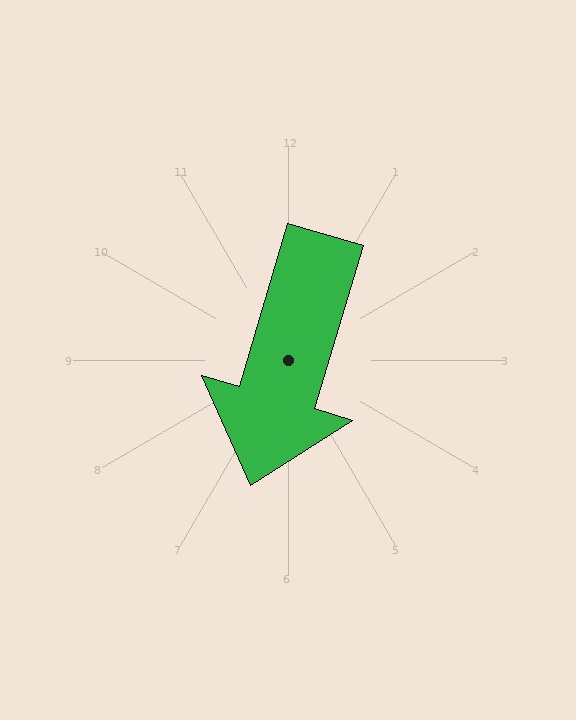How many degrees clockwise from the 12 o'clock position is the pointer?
Approximately 197 degrees.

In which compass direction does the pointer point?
South.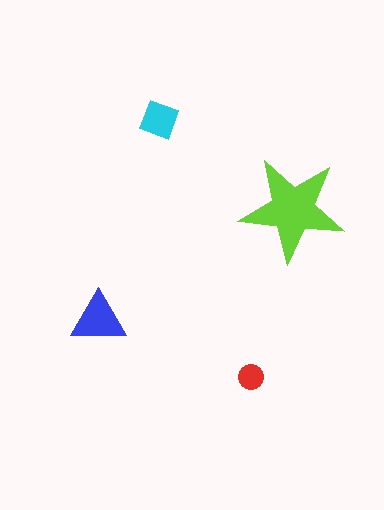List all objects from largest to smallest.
The lime star, the blue triangle, the cyan diamond, the red circle.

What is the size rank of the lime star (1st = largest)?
1st.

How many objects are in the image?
There are 4 objects in the image.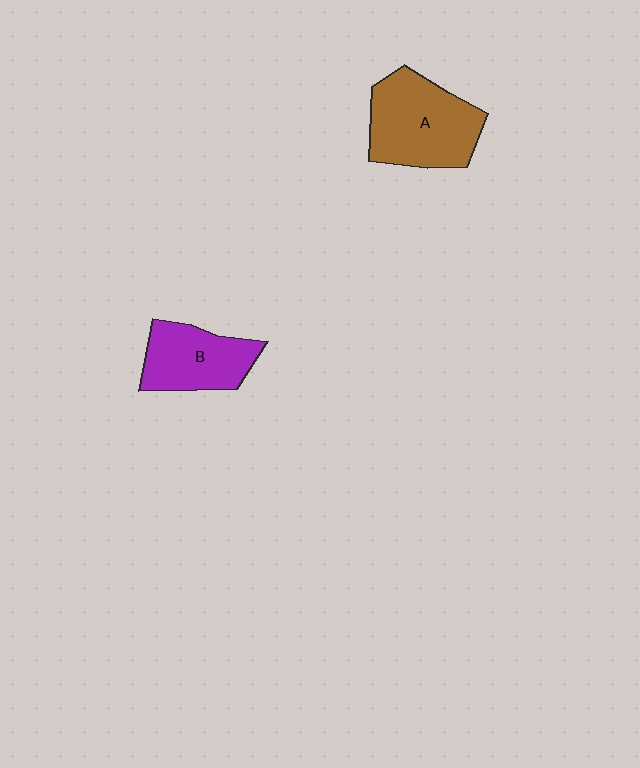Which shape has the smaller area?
Shape B (purple).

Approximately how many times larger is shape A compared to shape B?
Approximately 1.4 times.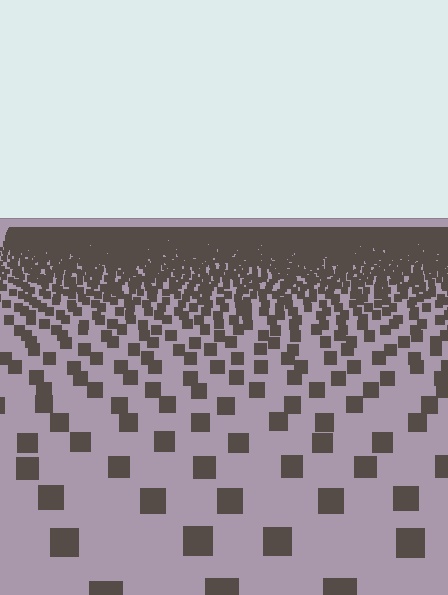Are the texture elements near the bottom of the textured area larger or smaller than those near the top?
Larger. Near the bottom, elements are closer to the viewer and appear at a bigger on-screen size.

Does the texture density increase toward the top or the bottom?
Density increases toward the top.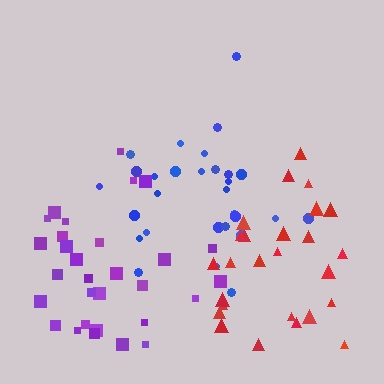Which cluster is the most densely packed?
Blue.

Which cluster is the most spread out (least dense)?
Red.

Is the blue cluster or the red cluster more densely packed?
Blue.